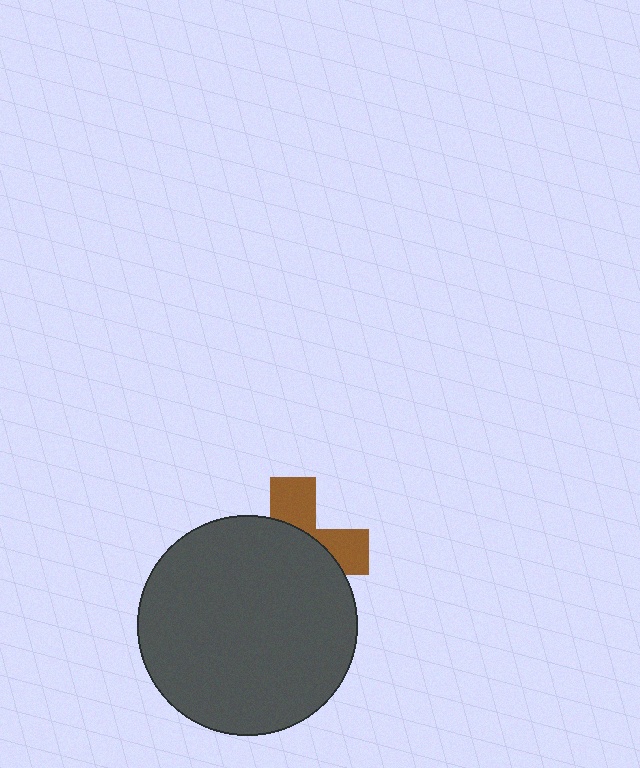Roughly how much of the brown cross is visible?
A small part of it is visible (roughly 35%).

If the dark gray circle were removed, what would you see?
You would see the complete brown cross.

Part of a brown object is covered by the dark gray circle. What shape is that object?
It is a cross.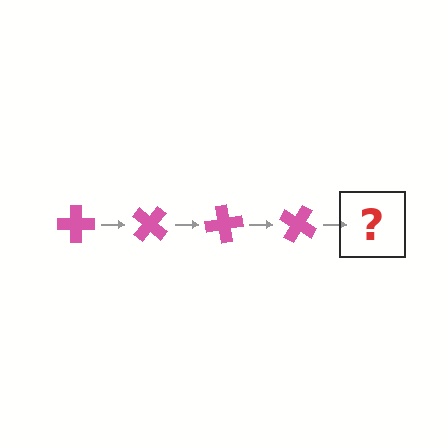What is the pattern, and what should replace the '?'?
The pattern is that the cross rotates 40 degrees each step. The '?' should be a pink cross rotated 160 degrees.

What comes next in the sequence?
The next element should be a pink cross rotated 160 degrees.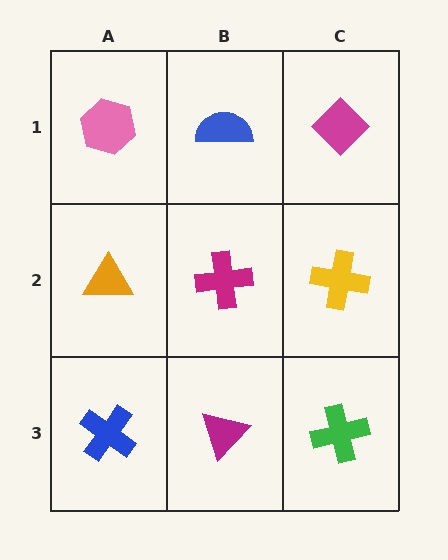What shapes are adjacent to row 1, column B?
A magenta cross (row 2, column B), a pink hexagon (row 1, column A), a magenta diamond (row 1, column C).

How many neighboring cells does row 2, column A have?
3.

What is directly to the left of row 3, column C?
A magenta triangle.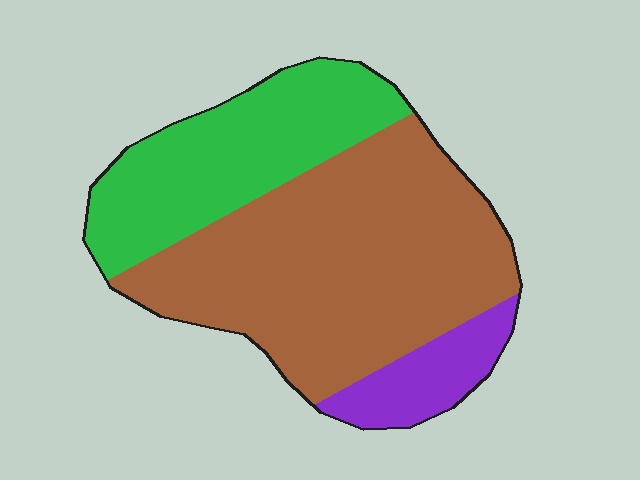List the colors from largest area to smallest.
From largest to smallest: brown, green, purple.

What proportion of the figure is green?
Green takes up between a sixth and a third of the figure.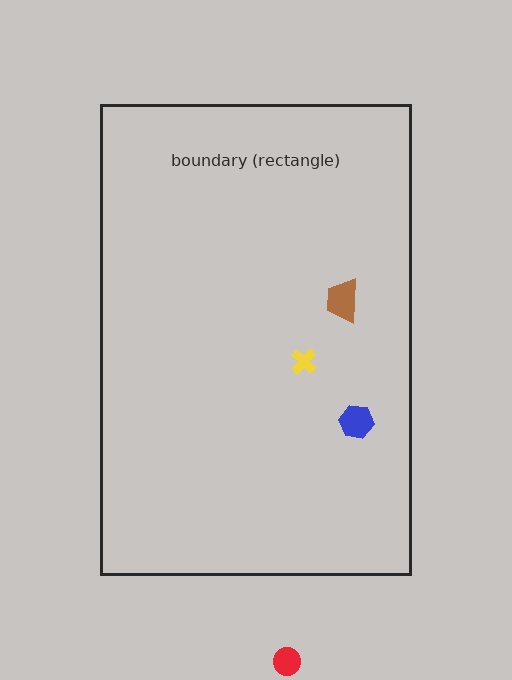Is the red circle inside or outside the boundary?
Outside.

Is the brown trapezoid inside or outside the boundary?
Inside.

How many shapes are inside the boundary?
3 inside, 1 outside.